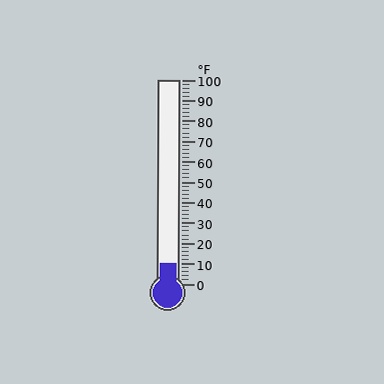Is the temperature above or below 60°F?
The temperature is below 60°F.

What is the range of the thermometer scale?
The thermometer scale ranges from 0°F to 100°F.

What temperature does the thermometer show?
The thermometer shows approximately 10°F.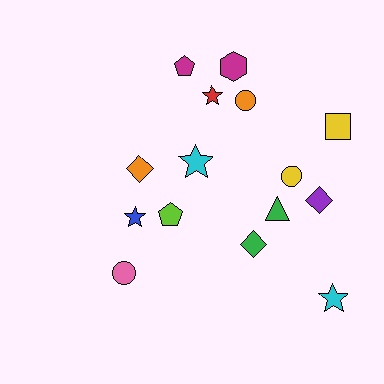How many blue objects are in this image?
There is 1 blue object.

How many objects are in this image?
There are 15 objects.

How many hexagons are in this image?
There is 1 hexagon.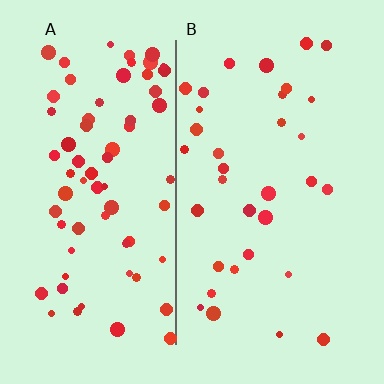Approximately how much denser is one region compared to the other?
Approximately 2.1× — region A over region B.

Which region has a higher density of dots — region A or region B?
A (the left).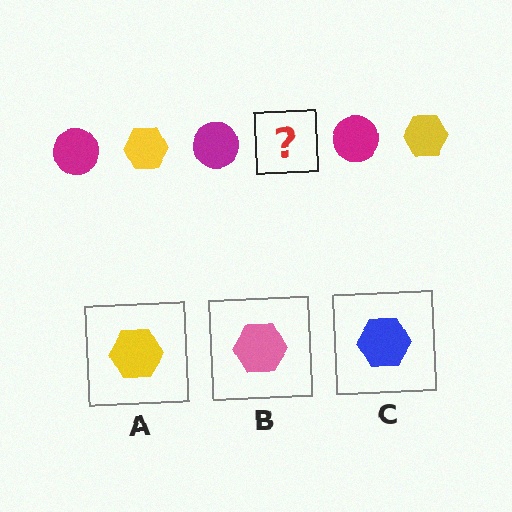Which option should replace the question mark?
Option A.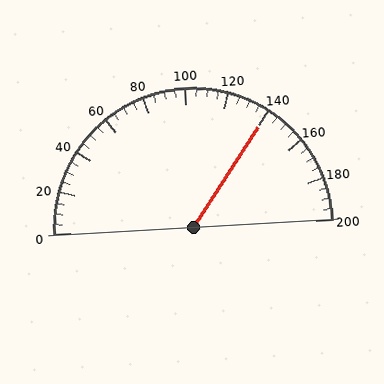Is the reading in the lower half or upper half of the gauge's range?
The reading is in the upper half of the range (0 to 200).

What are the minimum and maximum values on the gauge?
The gauge ranges from 0 to 200.